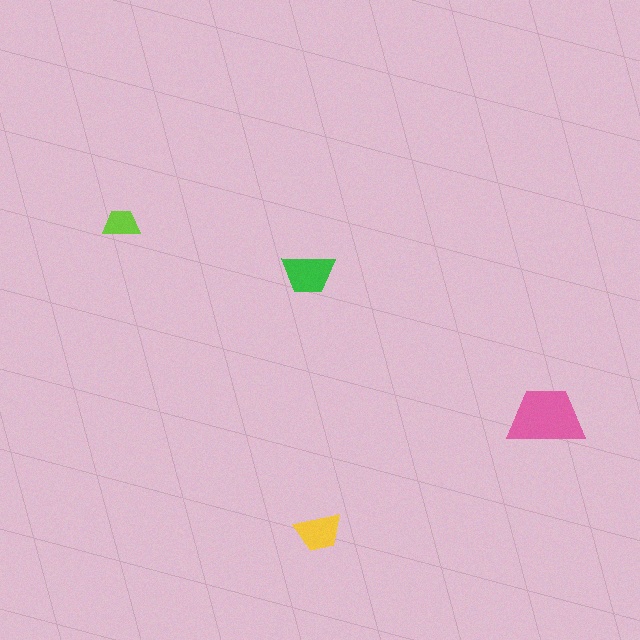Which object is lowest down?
The yellow trapezoid is bottommost.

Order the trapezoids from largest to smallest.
the pink one, the green one, the yellow one, the lime one.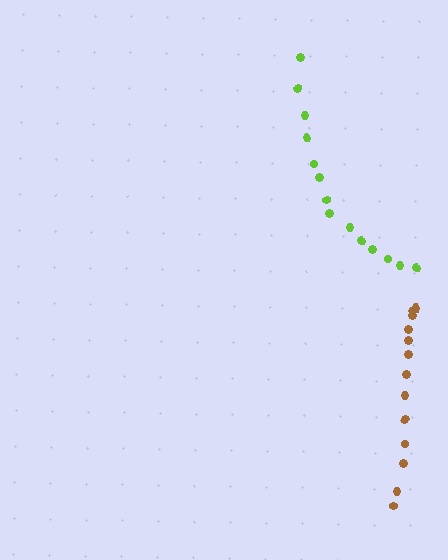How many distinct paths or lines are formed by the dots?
There are 2 distinct paths.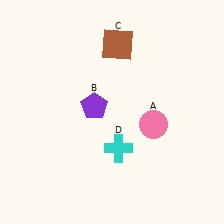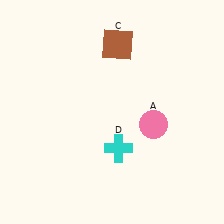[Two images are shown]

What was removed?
The purple pentagon (B) was removed in Image 2.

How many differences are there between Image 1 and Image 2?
There is 1 difference between the two images.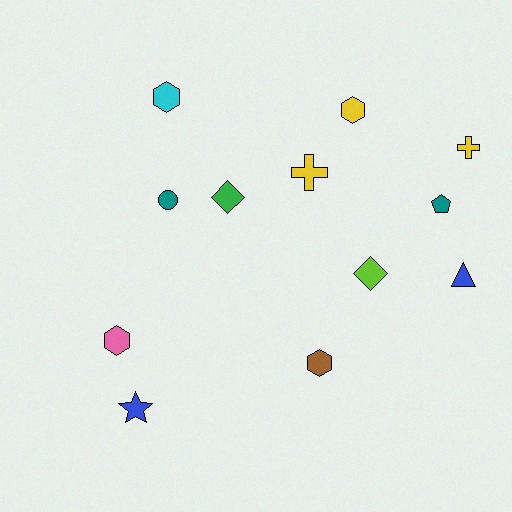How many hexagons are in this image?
There are 4 hexagons.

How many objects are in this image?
There are 12 objects.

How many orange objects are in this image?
There are no orange objects.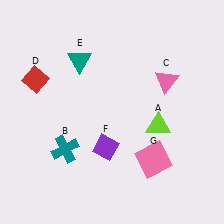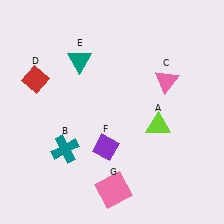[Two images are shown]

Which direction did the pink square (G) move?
The pink square (G) moved left.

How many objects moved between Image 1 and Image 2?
1 object moved between the two images.